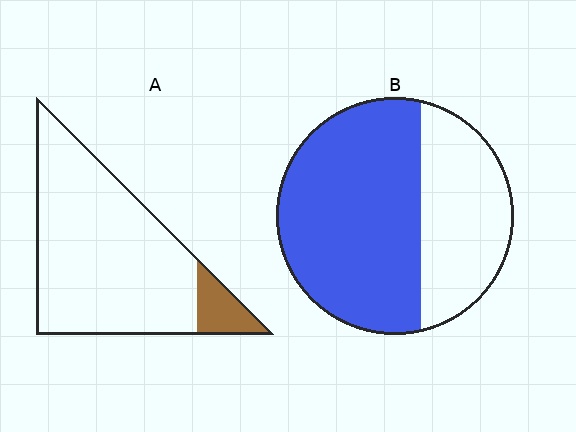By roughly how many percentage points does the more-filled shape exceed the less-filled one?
By roughly 55 percentage points (B over A).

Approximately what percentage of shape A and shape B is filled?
A is approximately 10% and B is approximately 65%.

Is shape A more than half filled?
No.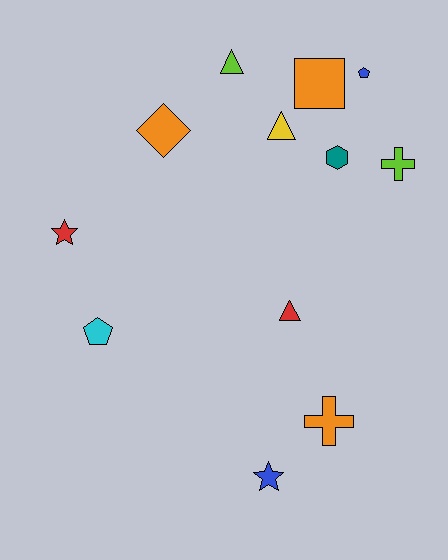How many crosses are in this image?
There are 2 crosses.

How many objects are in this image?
There are 12 objects.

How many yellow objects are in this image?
There is 1 yellow object.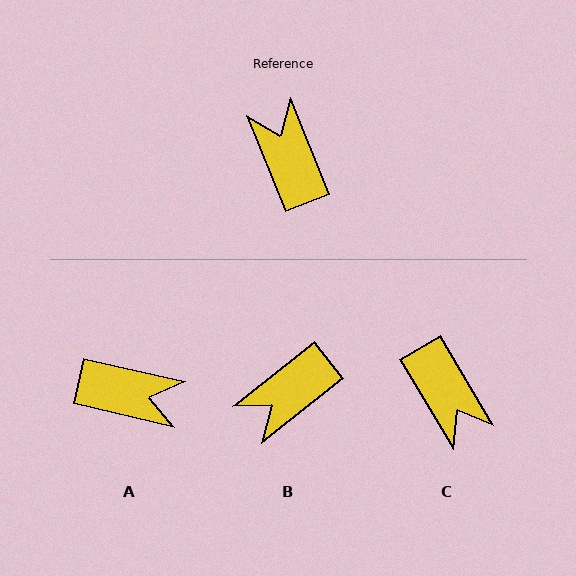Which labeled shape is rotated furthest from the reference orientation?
C, about 171 degrees away.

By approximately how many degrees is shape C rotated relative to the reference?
Approximately 171 degrees clockwise.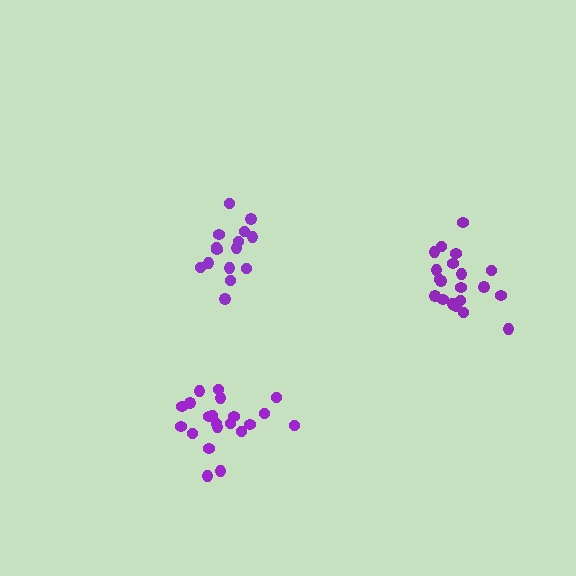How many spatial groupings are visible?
There are 3 spatial groupings.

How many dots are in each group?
Group 1: 20 dots, Group 2: 15 dots, Group 3: 21 dots (56 total).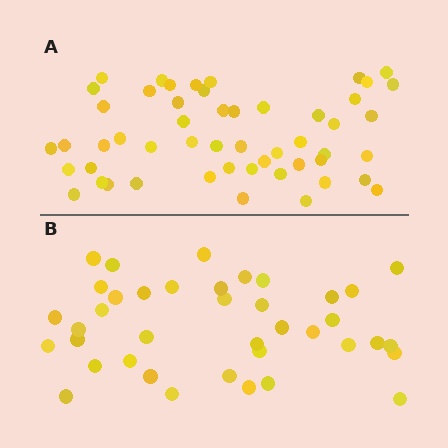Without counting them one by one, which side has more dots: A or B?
Region A (the top region) has more dots.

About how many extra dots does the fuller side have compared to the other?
Region A has approximately 15 more dots than region B.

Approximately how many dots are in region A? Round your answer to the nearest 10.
About 50 dots. (The exact count is 52, which rounds to 50.)